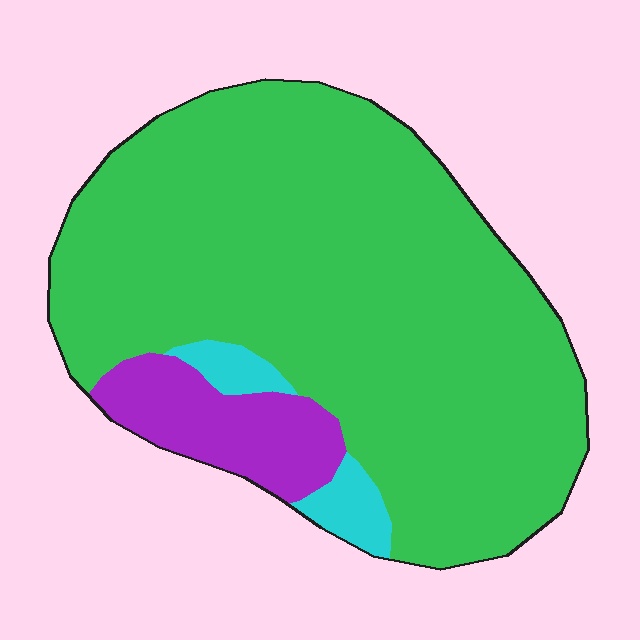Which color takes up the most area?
Green, at roughly 85%.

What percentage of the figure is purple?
Purple covers about 10% of the figure.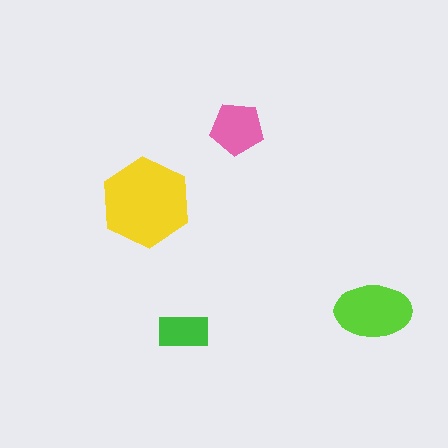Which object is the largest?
The yellow hexagon.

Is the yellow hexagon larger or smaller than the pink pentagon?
Larger.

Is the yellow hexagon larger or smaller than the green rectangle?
Larger.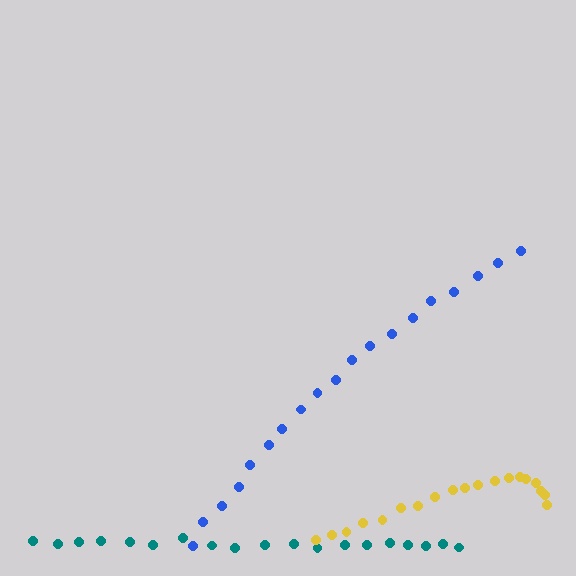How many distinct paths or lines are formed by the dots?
There are 3 distinct paths.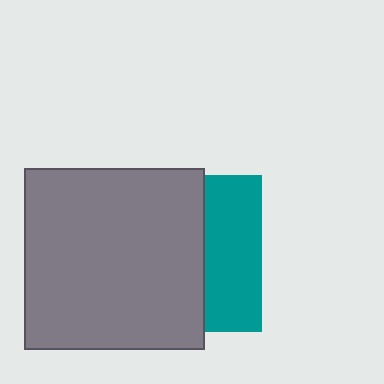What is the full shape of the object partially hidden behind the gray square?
The partially hidden object is a teal square.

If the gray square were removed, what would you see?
You would see the complete teal square.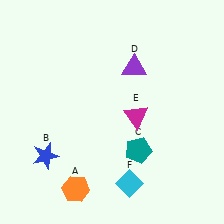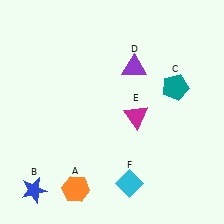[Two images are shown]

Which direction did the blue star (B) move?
The blue star (B) moved down.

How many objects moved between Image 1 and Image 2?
2 objects moved between the two images.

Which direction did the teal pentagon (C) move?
The teal pentagon (C) moved up.